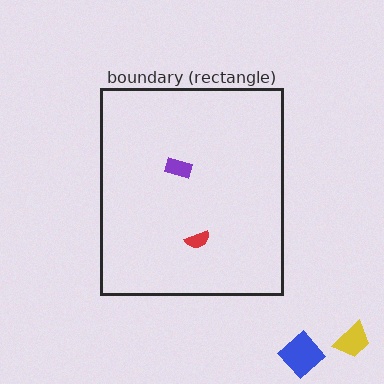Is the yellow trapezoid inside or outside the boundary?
Outside.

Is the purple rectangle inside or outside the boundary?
Inside.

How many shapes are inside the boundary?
2 inside, 2 outside.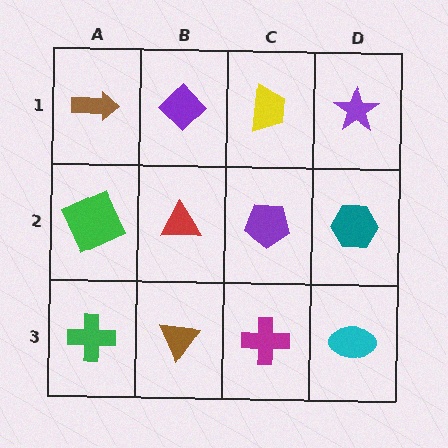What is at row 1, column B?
A purple diamond.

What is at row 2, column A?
A green square.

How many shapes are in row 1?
4 shapes.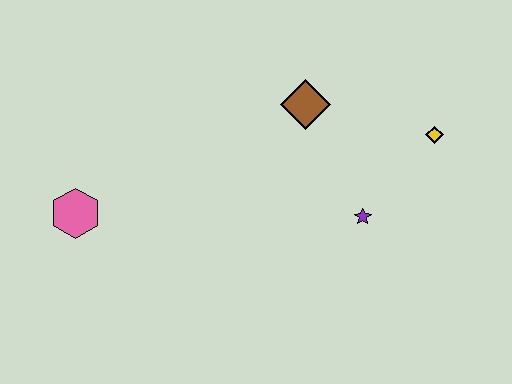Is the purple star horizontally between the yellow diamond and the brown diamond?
Yes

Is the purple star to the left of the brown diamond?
No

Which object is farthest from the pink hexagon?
The yellow diamond is farthest from the pink hexagon.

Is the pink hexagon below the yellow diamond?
Yes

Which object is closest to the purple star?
The yellow diamond is closest to the purple star.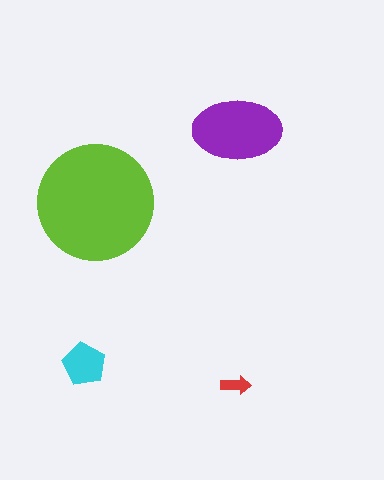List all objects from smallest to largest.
The red arrow, the cyan pentagon, the purple ellipse, the lime circle.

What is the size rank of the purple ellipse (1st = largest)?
2nd.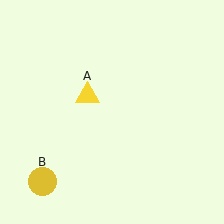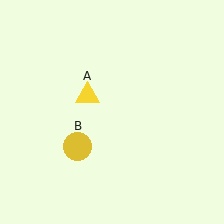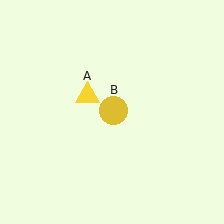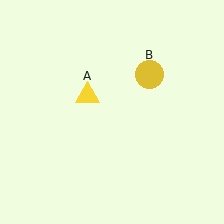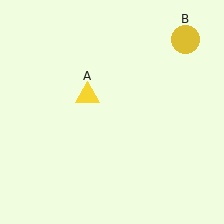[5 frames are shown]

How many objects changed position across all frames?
1 object changed position: yellow circle (object B).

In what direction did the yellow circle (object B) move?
The yellow circle (object B) moved up and to the right.